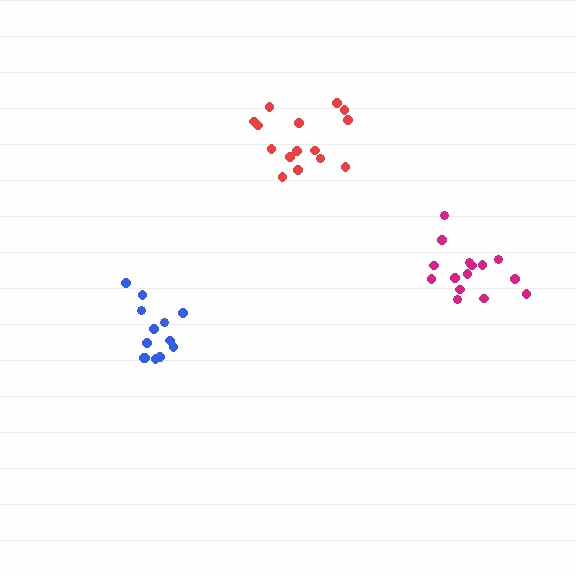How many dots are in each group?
Group 1: 15 dots, Group 2: 13 dots, Group 3: 15 dots (43 total).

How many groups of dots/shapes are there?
There are 3 groups.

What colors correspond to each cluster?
The clusters are colored: red, blue, magenta.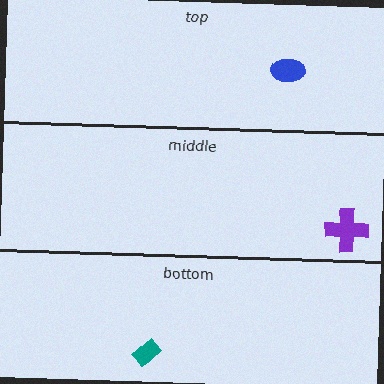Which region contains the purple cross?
The middle region.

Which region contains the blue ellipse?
The top region.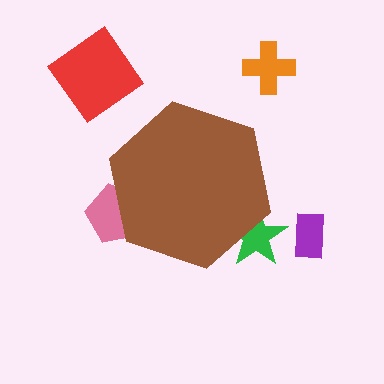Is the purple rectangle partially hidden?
No, the purple rectangle is fully visible.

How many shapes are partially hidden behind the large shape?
2 shapes are partially hidden.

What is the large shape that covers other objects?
A brown hexagon.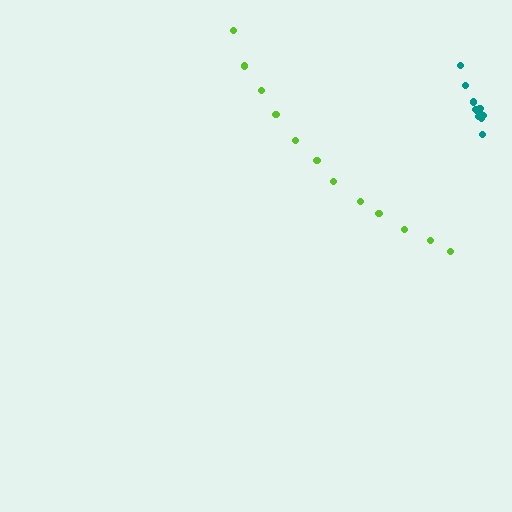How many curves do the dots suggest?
There are 2 distinct paths.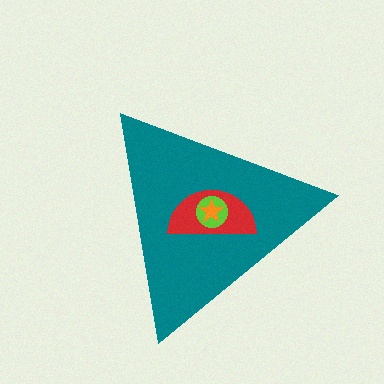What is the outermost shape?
The teal triangle.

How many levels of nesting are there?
4.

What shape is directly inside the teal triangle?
The red semicircle.